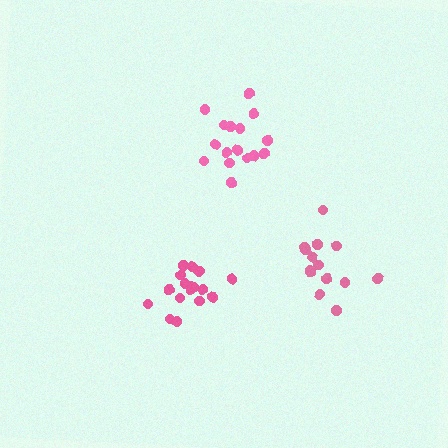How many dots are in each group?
Group 1: 16 dots, Group 2: 14 dots, Group 3: 17 dots (47 total).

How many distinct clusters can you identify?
There are 3 distinct clusters.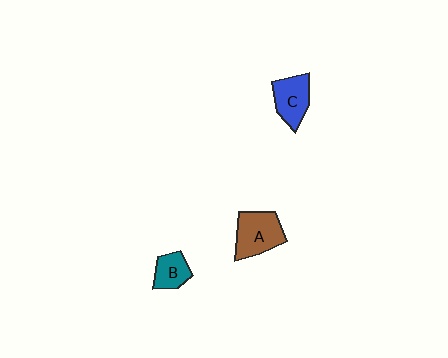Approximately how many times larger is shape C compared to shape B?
Approximately 1.4 times.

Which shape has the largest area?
Shape A (brown).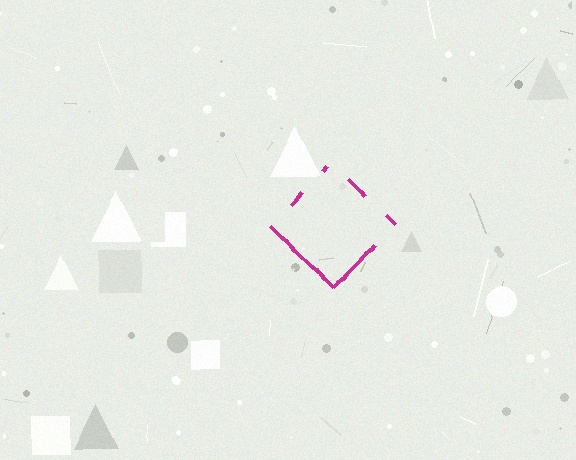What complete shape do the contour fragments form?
The contour fragments form a diamond.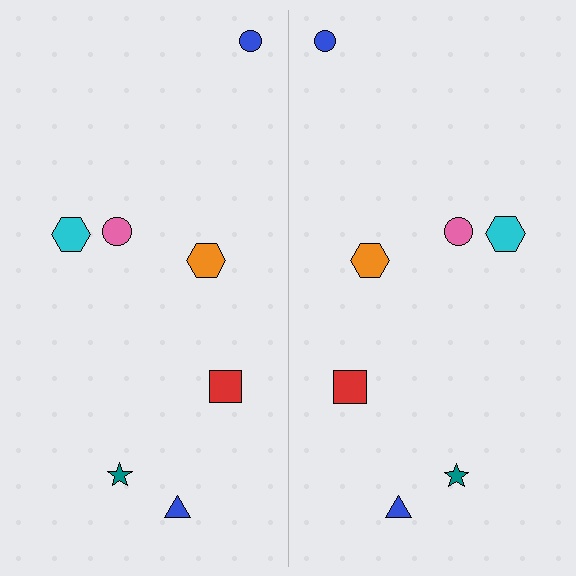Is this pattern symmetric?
Yes, this pattern has bilateral (reflection) symmetry.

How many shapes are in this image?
There are 14 shapes in this image.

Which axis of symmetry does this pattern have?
The pattern has a vertical axis of symmetry running through the center of the image.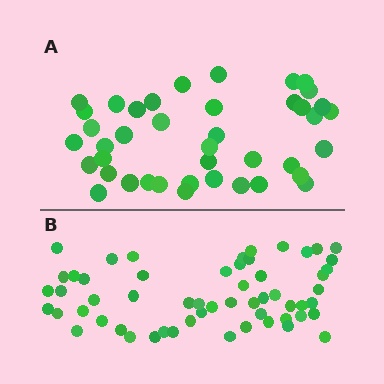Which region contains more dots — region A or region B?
Region B (the bottom region) has more dots.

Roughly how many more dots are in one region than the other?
Region B has approximately 15 more dots than region A.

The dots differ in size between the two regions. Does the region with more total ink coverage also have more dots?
No. Region A has more total ink coverage because its dots are larger, but region B actually contains more individual dots. Total area can be misleading — the number of items is what matters here.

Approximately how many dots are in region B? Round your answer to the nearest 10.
About 60 dots. (The exact count is 57, which rounds to 60.)